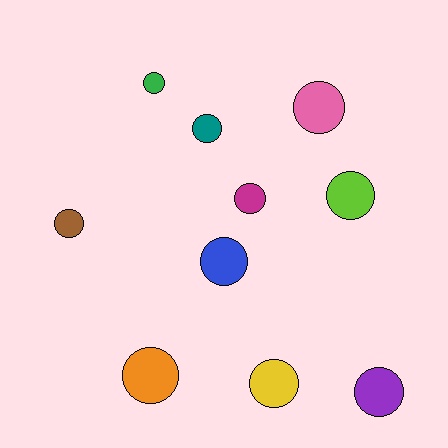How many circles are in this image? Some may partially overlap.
There are 10 circles.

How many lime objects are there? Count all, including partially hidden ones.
There is 1 lime object.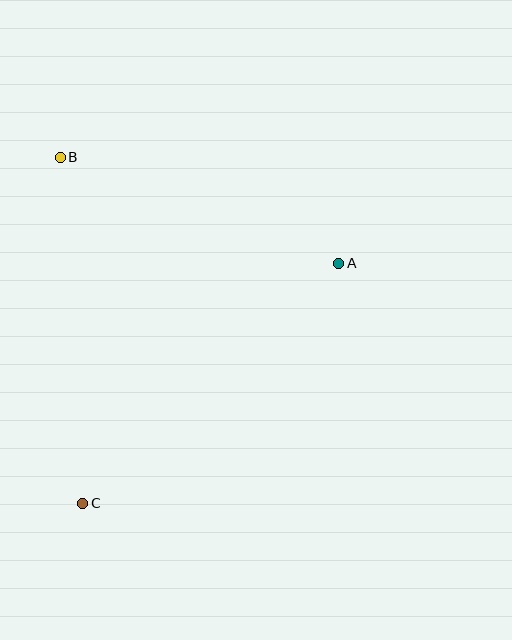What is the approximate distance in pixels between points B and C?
The distance between B and C is approximately 347 pixels.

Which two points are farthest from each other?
Points A and C are farthest from each other.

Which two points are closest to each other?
Points A and B are closest to each other.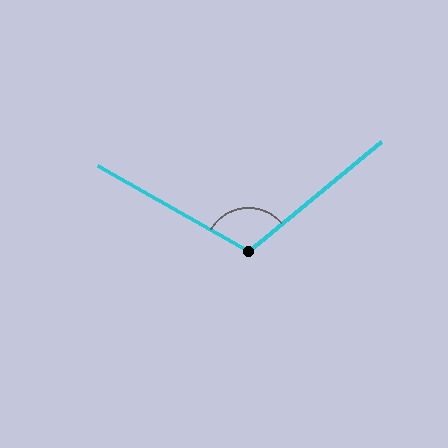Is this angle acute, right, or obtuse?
It is obtuse.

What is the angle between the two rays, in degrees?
Approximately 111 degrees.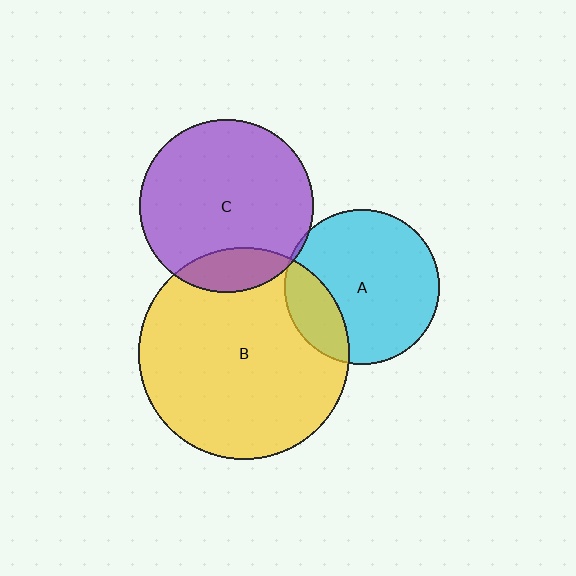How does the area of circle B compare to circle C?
Approximately 1.5 times.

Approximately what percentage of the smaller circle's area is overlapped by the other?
Approximately 15%.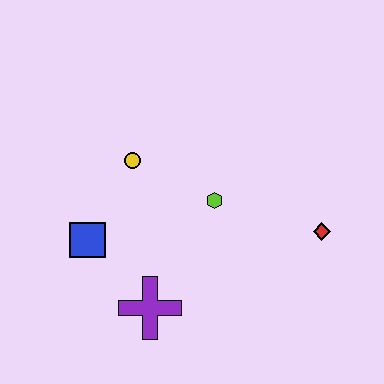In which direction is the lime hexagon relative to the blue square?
The lime hexagon is to the right of the blue square.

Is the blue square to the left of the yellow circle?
Yes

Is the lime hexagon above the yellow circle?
No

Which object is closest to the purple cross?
The blue square is closest to the purple cross.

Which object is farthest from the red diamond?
The blue square is farthest from the red diamond.